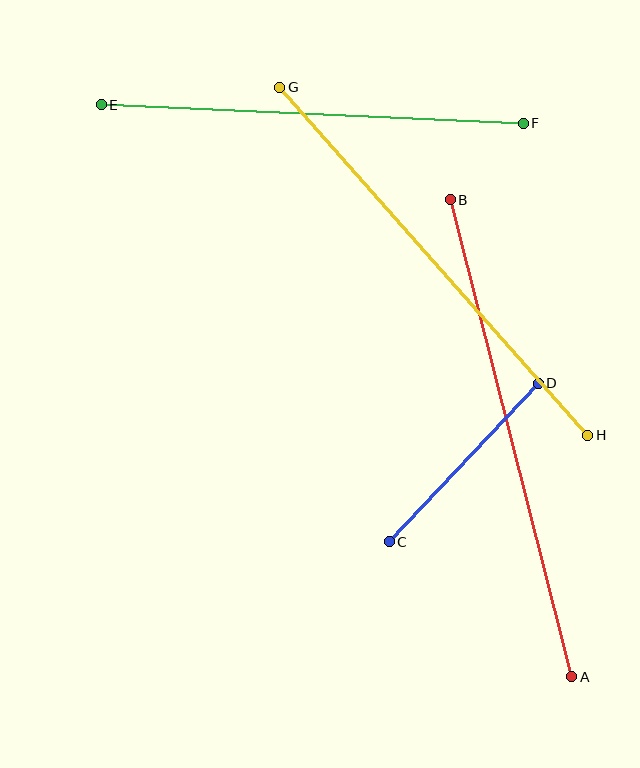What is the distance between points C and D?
The distance is approximately 217 pixels.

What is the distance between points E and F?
The distance is approximately 422 pixels.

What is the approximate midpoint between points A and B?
The midpoint is at approximately (511, 438) pixels.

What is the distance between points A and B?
The distance is approximately 492 pixels.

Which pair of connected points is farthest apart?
Points A and B are farthest apart.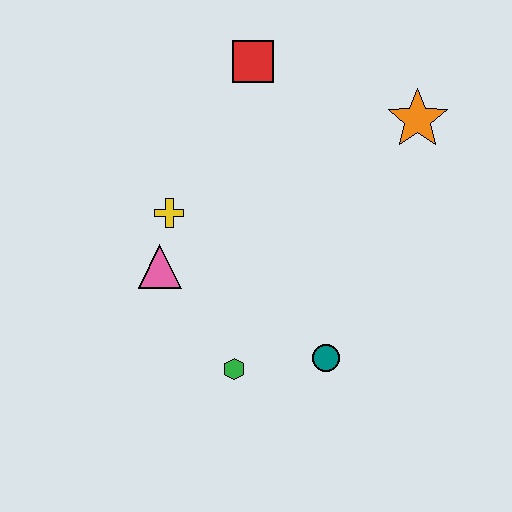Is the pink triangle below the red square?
Yes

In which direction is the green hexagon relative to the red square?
The green hexagon is below the red square.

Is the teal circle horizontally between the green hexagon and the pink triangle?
No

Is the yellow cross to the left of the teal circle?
Yes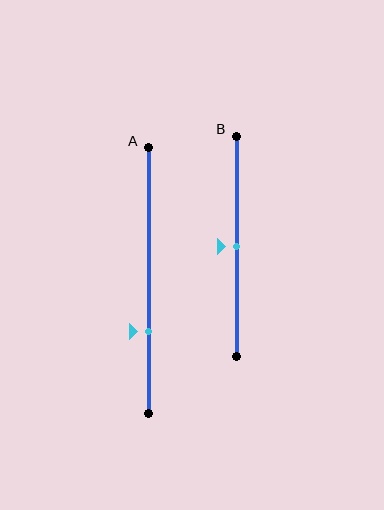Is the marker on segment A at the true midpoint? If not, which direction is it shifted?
No, the marker on segment A is shifted downward by about 19% of the segment length.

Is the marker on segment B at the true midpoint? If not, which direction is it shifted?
Yes, the marker on segment B is at the true midpoint.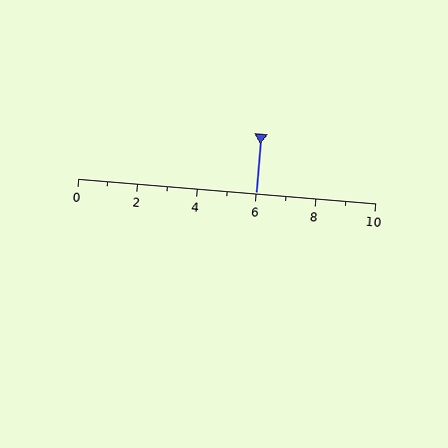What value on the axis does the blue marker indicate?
The marker indicates approximately 6.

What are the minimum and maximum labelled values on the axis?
The axis runs from 0 to 10.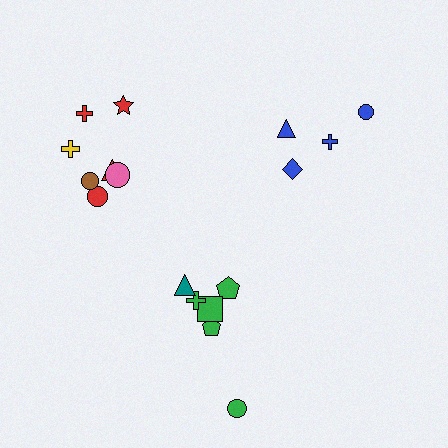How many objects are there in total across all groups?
There are 17 objects.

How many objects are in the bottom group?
There are 6 objects.